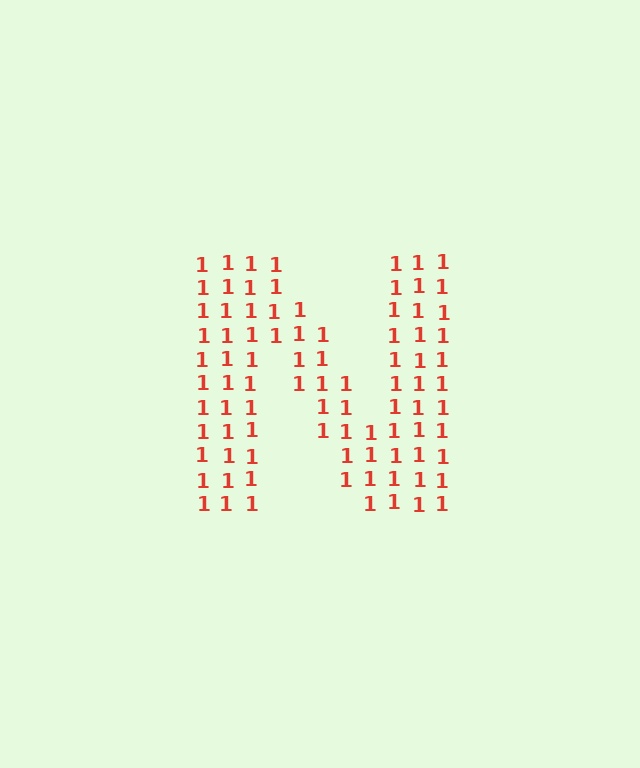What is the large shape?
The large shape is the letter N.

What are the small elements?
The small elements are digit 1's.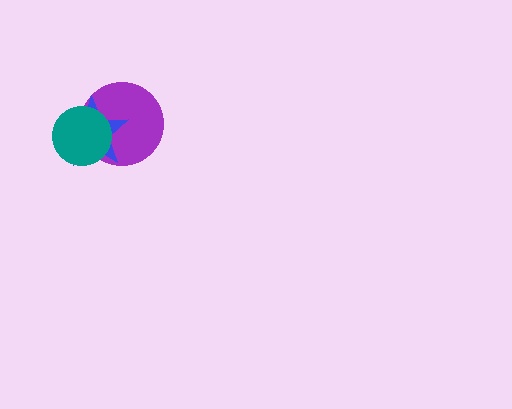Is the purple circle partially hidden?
Yes, it is partially covered by another shape.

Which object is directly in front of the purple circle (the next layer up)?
The blue star is directly in front of the purple circle.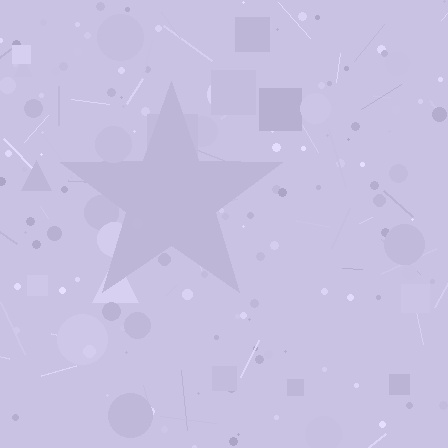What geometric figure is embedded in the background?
A star is embedded in the background.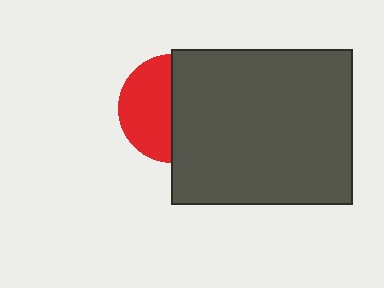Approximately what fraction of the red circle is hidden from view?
Roughly 51% of the red circle is hidden behind the dark gray rectangle.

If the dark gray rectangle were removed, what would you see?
You would see the complete red circle.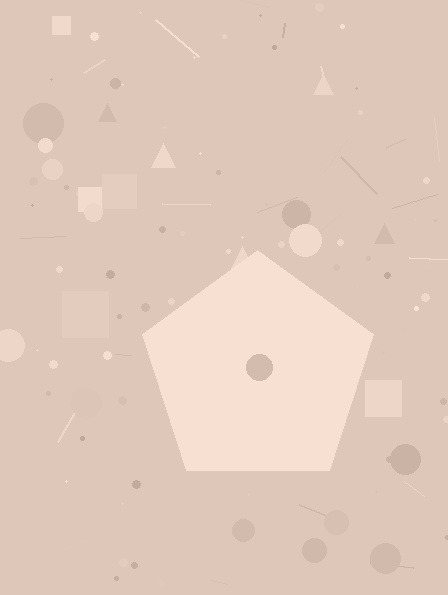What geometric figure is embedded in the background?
A pentagon is embedded in the background.